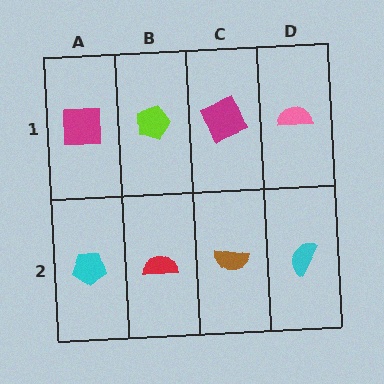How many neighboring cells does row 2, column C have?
3.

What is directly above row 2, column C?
A magenta square.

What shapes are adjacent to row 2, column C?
A magenta square (row 1, column C), a red semicircle (row 2, column B), a cyan semicircle (row 2, column D).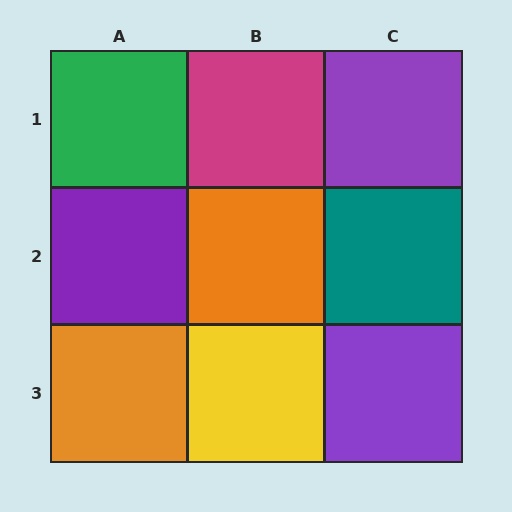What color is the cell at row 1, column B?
Magenta.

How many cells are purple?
3 cells are purple.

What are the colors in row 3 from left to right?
Orange, yellow, purple.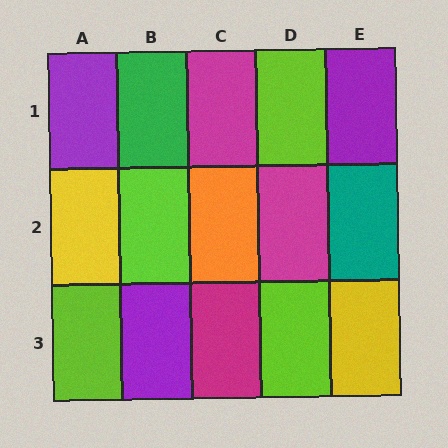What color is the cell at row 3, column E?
Yellow.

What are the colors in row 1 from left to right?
Purple, green, magenta, lime, purple.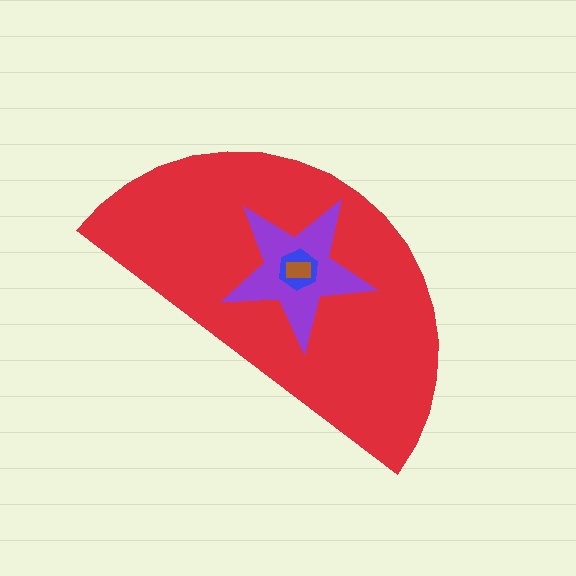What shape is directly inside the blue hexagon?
The brown rectangle.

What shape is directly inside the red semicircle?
The purple star.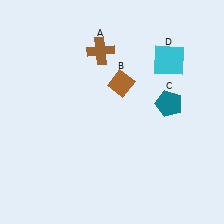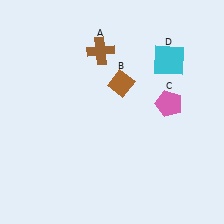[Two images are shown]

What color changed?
The pentagon (C) changed from teal in Image 1 to pink in Image 2.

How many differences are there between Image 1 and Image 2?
There is 1 difference between the two images.